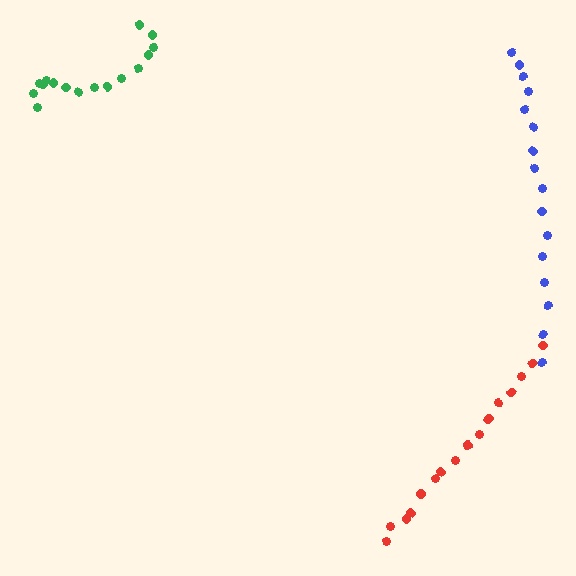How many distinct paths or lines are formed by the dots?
There are 3 distinct paths.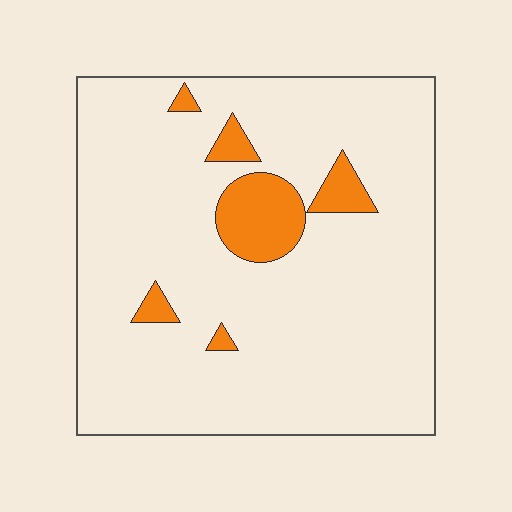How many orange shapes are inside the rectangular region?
6.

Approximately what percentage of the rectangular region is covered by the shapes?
Approximately 10%.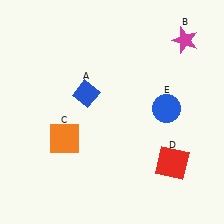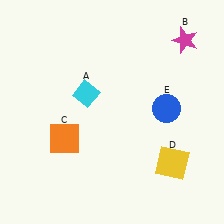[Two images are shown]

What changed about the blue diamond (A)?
In Image 1, A is blue. In Image 2, it changed to cyan.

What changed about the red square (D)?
In Image 1, D is red. In Image 2, it changed to yellow.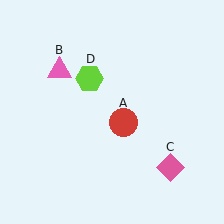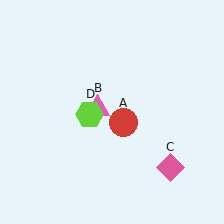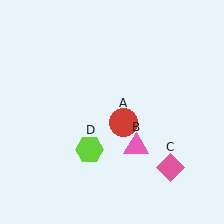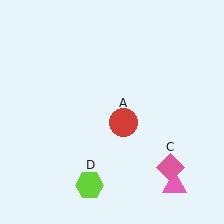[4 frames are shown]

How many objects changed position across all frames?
2 objects changed position: pink triangle (object B), lime hexagon (object D).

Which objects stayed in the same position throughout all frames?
Red circle (object A) and pink diamond (object C) remained stationary.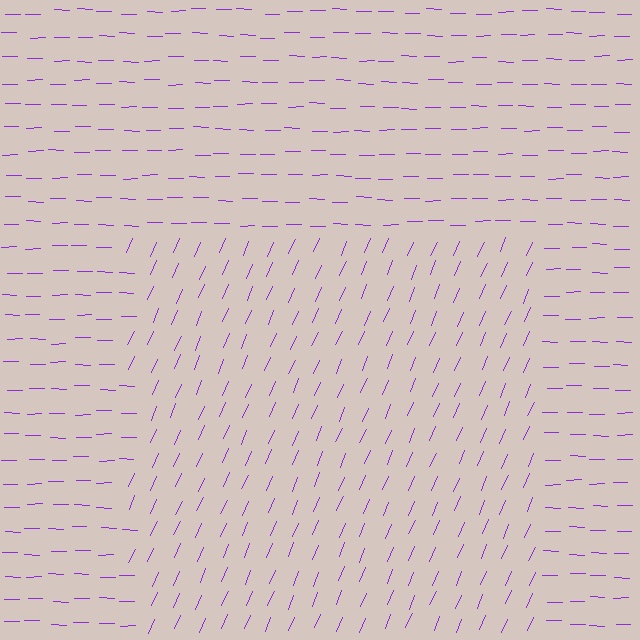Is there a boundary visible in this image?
Yes, there is a texture boundary formed by a change in line orientation.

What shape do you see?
I see a rectangle.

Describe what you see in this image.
The image is filled with small purple line segments. A rectangle region in the image has lines oriented differently from the surrounding lines, creating a visible texture boundary.